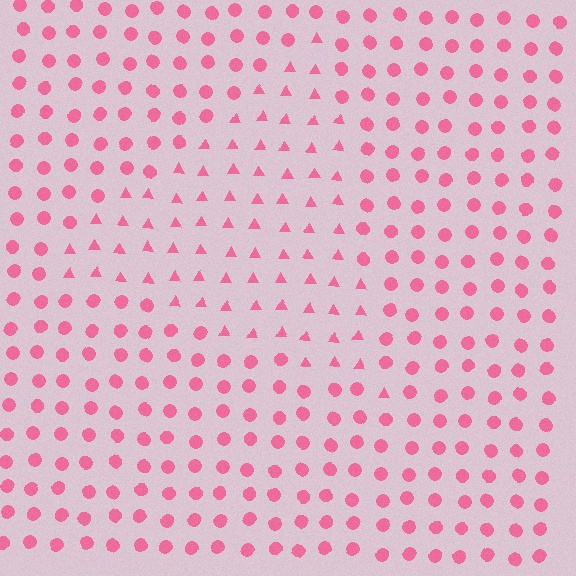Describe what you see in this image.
The image is filled with small pink elements arranged in a uniform grid. A triangle-shaped region contains triangles, while the surrounding area contains circles. The boundary is defined purely by the change in element shape.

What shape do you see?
I see a triangle.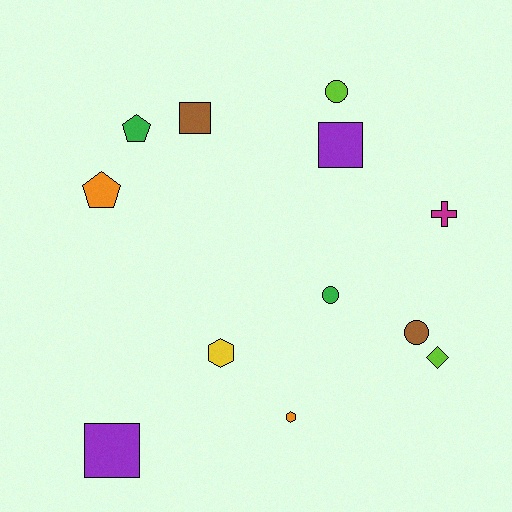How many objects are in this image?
There are 12 objects.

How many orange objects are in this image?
There are 2 orange objects.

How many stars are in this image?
There are no stars.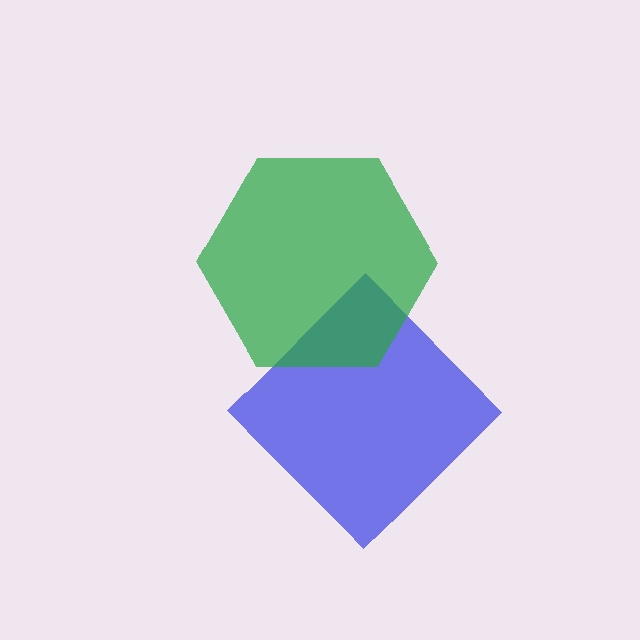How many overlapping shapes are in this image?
There are 2 overlapping shapes in the image.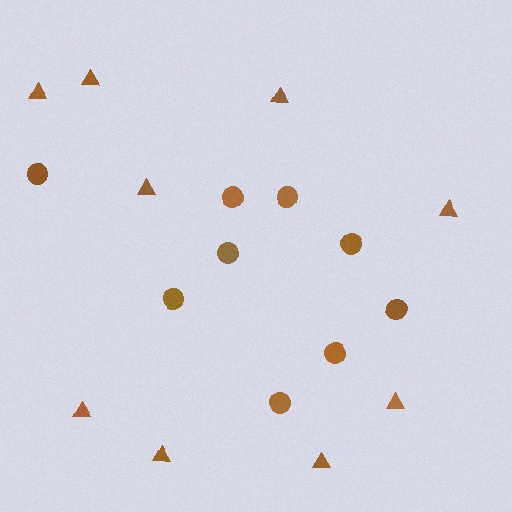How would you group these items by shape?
There are 2 groups: one group of triangles (9) and one group of circles (9).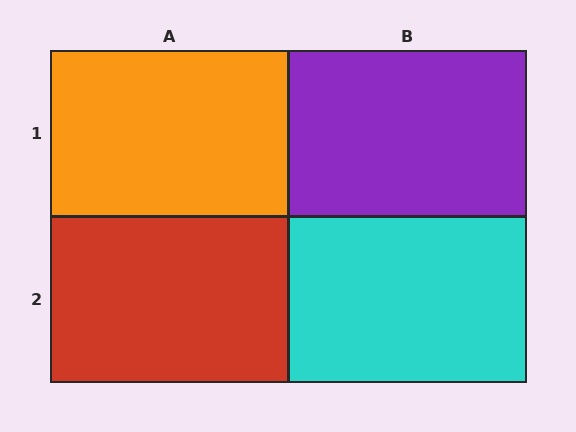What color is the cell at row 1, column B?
Purple.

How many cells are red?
1 cell is red.